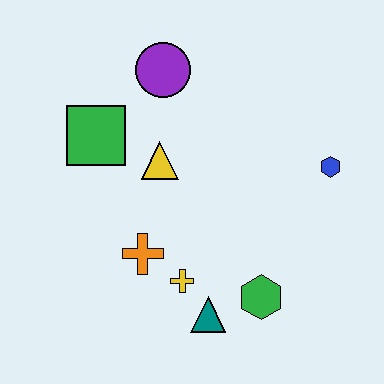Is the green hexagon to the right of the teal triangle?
Yes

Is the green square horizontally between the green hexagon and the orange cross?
No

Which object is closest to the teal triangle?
The yellow cross is closest to the teal triangle.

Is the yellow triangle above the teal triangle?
Yes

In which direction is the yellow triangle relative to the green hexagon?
The yellow triangle is above the green hexagon.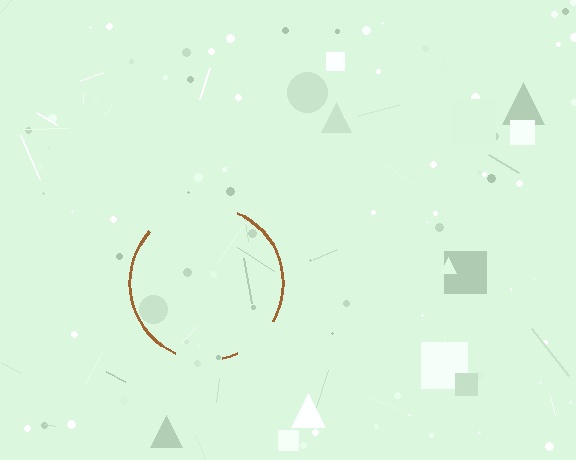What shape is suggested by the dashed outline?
The dashed outline suggests a circle.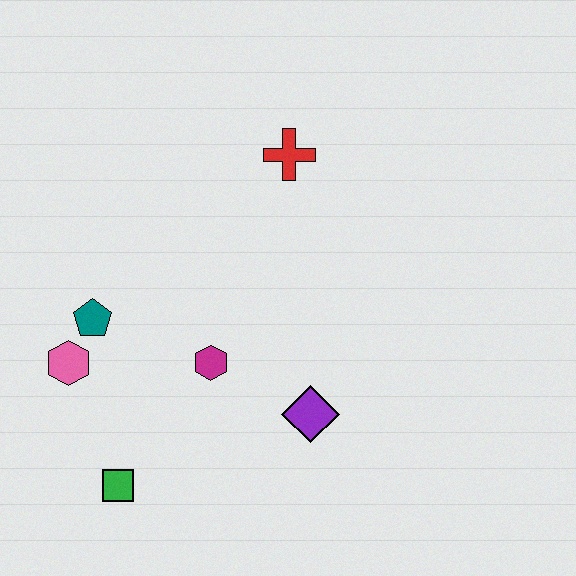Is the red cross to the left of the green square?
No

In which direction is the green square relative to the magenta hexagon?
The green square is below the magenta hexagon.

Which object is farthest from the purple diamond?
The red cross is farthest from the purple diamond.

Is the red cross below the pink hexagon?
No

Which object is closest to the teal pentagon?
The pink hexagon is closest to the teal pentagon.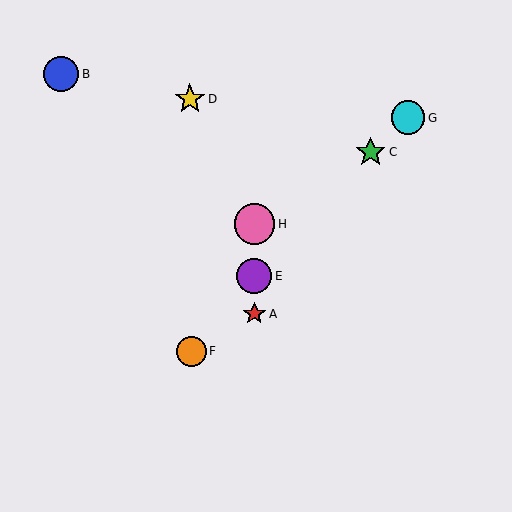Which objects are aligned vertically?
Objects A, E, H are aligned vertically.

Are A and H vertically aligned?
Yes, both are at x≈254.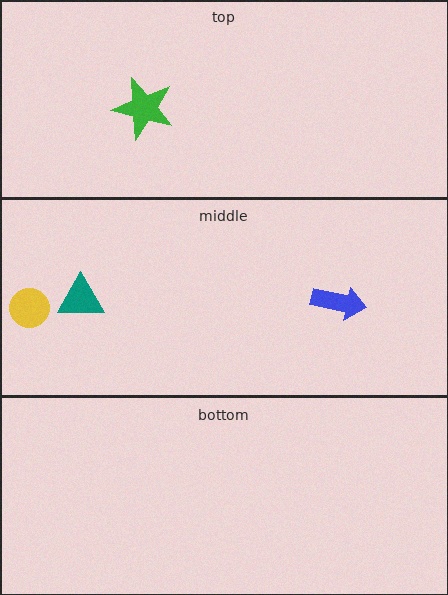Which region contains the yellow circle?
The middle region.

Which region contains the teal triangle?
The middle region.